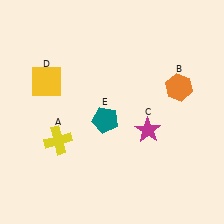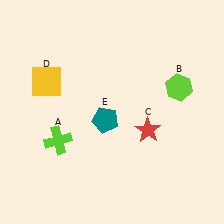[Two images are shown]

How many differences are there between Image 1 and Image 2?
There are 3 differences between the two images.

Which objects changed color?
A changed from yellow to lime. B changed from orange to lime. C changed from magenta to red.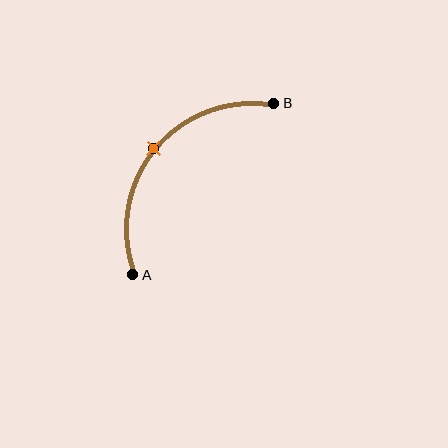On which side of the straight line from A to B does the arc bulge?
The arc bulges above and to the left of the straight line connecting A and B.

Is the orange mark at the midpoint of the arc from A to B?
Yes. The orange mark lies on the arc at equal arc-length from both A and B — it is the arc midpoint.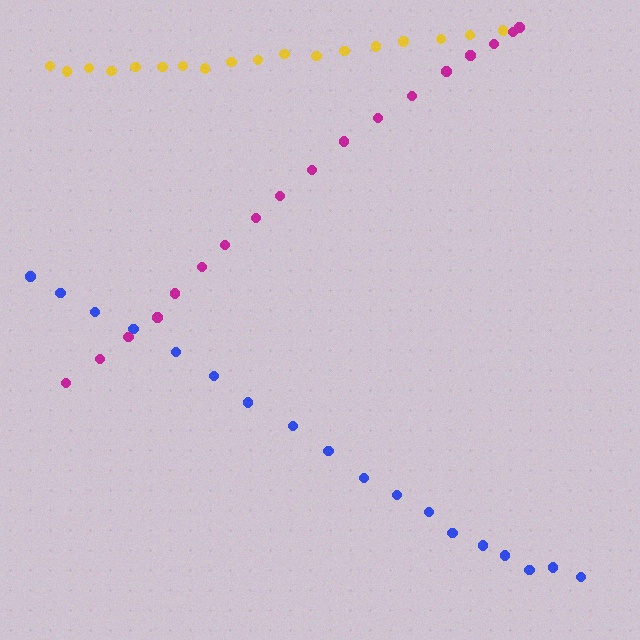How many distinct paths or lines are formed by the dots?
There are 3 distinct paths.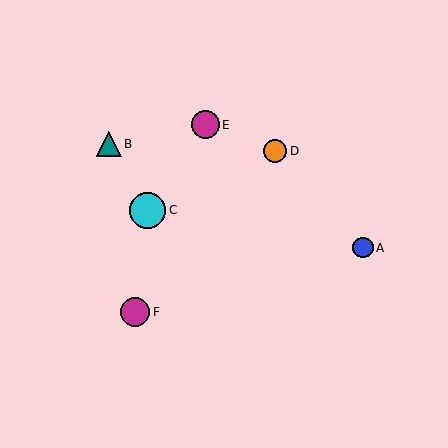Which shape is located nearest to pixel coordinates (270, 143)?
The orange circle (labeled D) at (275, 151) is nearest to that location.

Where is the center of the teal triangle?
The center of the teal triangle is at (109, 144).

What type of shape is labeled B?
Shape B is a teal triangle.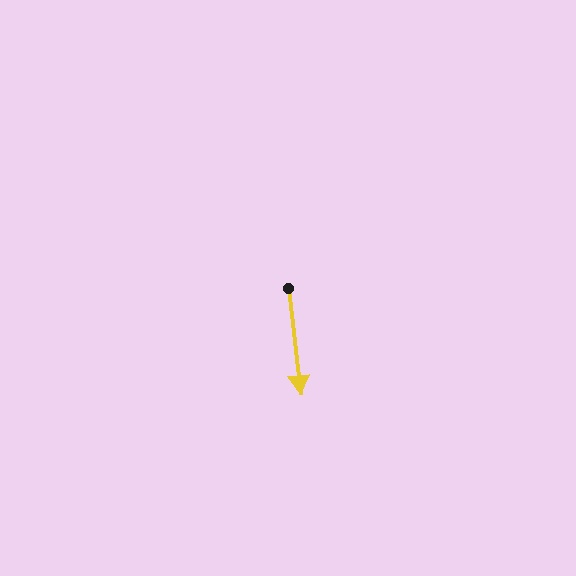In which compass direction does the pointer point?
South.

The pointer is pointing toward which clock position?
Roughly 6 o'clock.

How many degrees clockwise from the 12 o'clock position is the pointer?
Approximately 173 degrees.